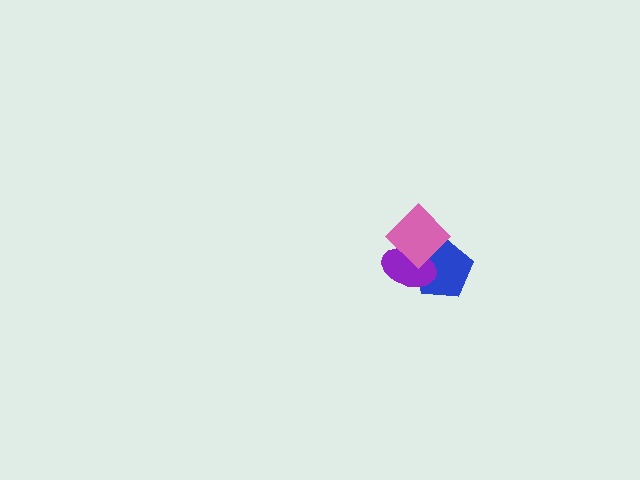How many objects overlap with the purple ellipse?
2 objects overlap with the purple ellipse.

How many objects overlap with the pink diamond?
2 objects overlap with the pink diamond.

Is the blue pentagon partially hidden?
Yes, it is partially covered by another shape.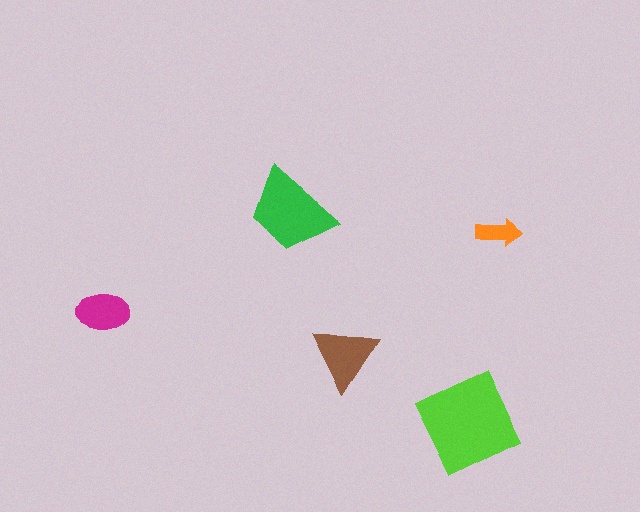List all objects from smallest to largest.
The orange arrow, the magenta ellipse, the brown triangle, the green trapezoid, the lime square.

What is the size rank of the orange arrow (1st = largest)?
5th.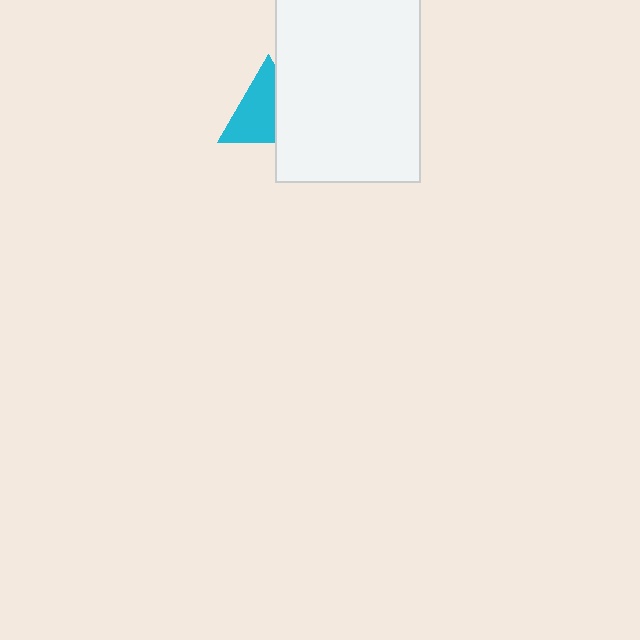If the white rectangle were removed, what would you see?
You would see the complete cyan triangle.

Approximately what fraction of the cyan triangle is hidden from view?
Roughly 37% of the cyan triangle is hidden behind the white rectangle.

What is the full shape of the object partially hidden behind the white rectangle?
The partially hidden object is a cyan triangle.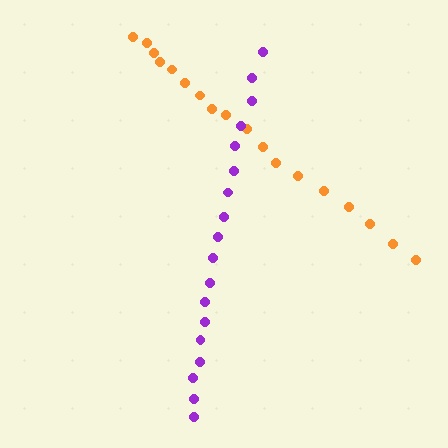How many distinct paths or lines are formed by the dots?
There are 2 distinct paths.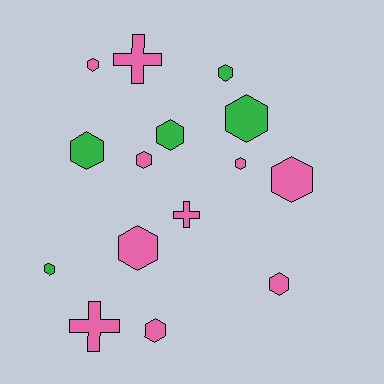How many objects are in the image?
There are 15 objects.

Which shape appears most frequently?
Hexagon, with 12 objects.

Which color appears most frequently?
Pink, with 10 objects.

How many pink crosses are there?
There are 3 pink crosses.